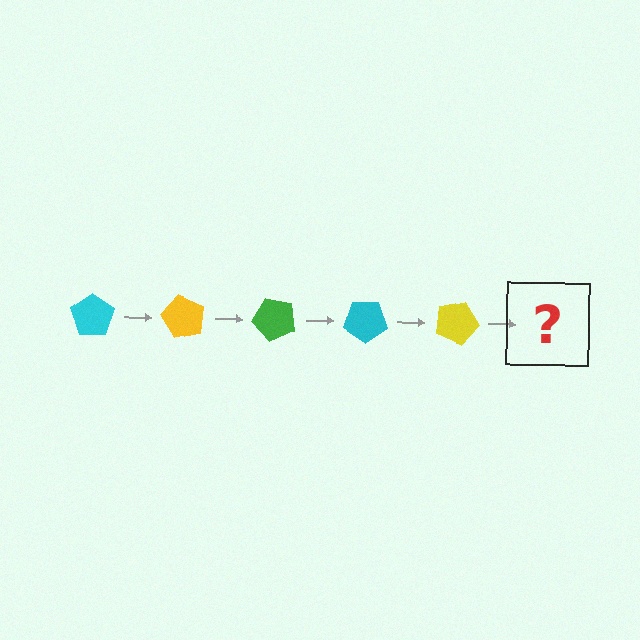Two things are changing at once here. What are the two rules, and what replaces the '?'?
The two rules are that it rotates 60 degrees each step and the color cycles through cyan, yellow, and green. The '?' should be a green pentagon, rotated 300 degrees from the start.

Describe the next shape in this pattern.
It should be a green pentagon, rotated 300 degrees from the start.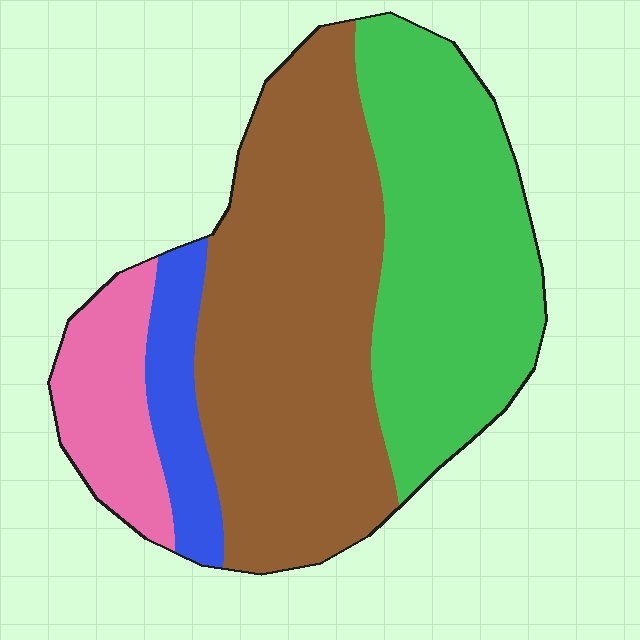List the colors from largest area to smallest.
From largest to smallest: brown, green, pink, blue.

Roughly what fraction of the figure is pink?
Pink covers 12% of the figure.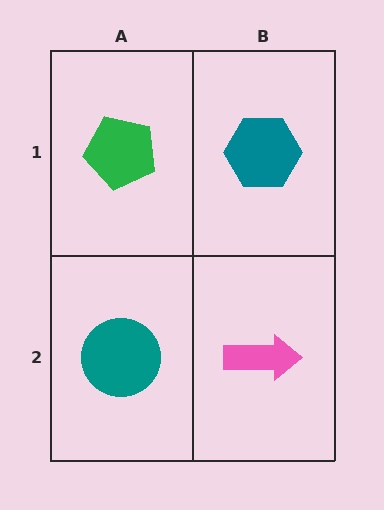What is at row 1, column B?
A teal hexagon.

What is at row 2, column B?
A pink arrow.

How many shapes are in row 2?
2 shapes.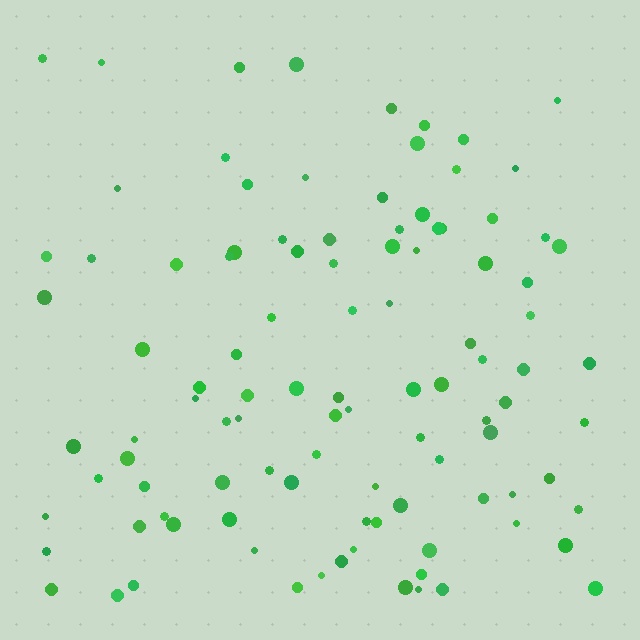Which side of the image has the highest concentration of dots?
The bottom.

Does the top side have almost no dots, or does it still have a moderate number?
Still a moderate number, just noticeably fewer than the bottom.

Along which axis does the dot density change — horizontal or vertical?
Vertical.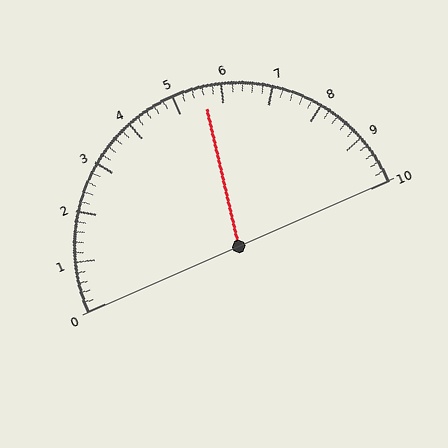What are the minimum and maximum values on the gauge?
The gauge ranges from 0 to 10.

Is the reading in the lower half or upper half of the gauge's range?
The reading is in the upper half of the range (0 to 10).